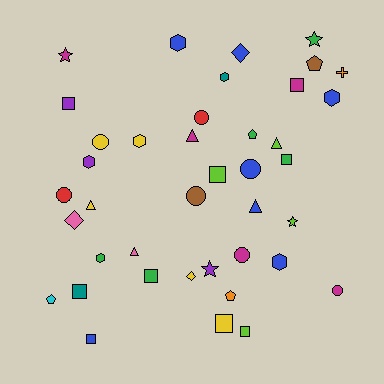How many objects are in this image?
There are 40 objects.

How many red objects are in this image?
There are 2 red objects.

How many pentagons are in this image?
There are 4 pentagons.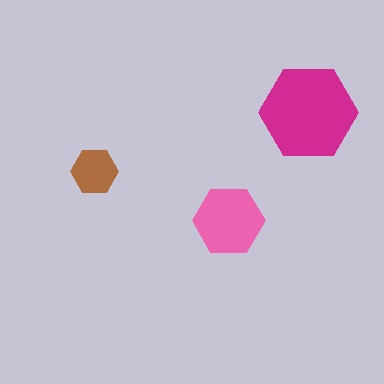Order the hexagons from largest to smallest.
the magenta one, the pink one, the brown one.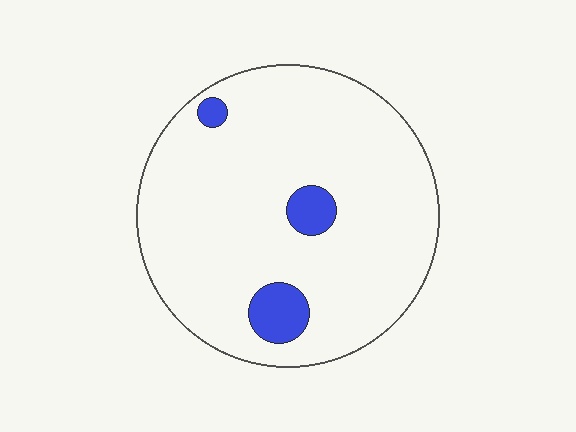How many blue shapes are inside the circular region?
3.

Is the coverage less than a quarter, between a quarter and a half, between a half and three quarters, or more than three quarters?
Less than a quarter.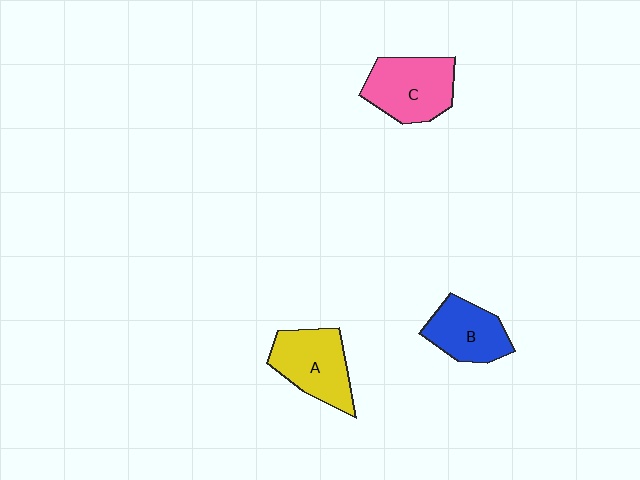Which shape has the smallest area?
Shape B (blue).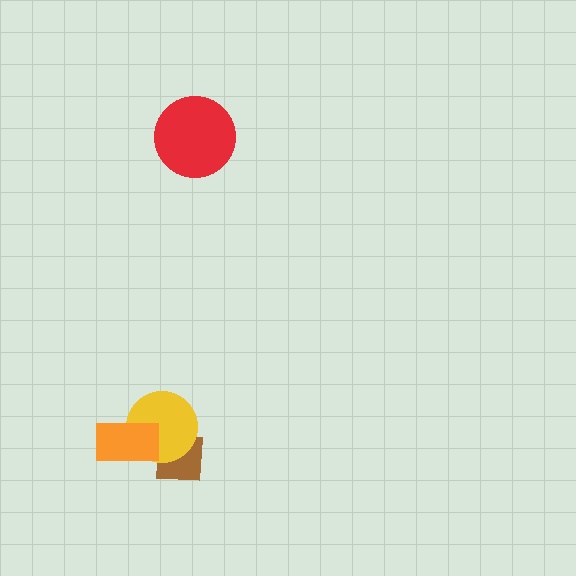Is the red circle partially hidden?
No, no other shape covers it.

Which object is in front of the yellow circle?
The orange rectangle is in front of the yellow circle.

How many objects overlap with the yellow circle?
2 objects overlap with the yellow circle.